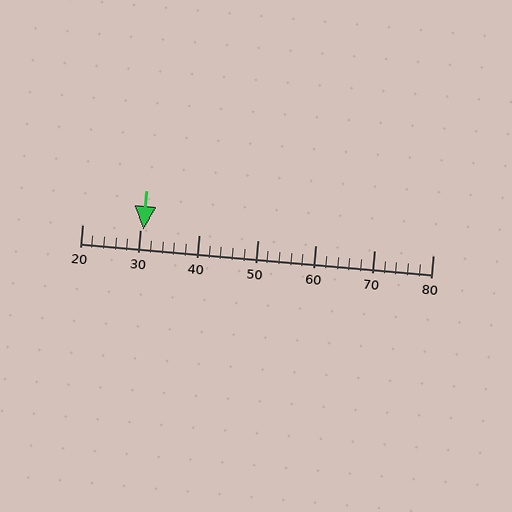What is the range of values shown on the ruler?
The ruler shows values from 20 to 80.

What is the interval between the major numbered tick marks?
The major tick marks are spaced 10 units apart.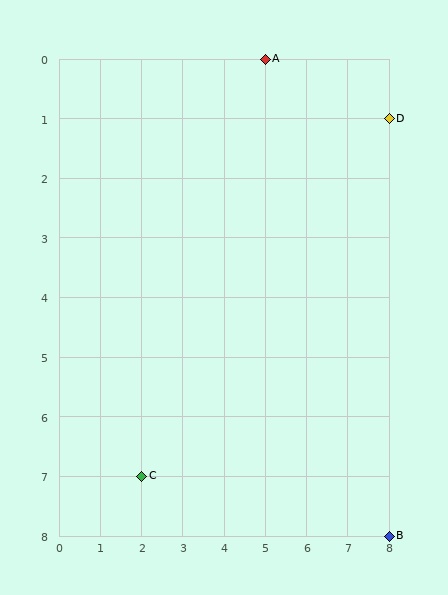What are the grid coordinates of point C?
Point C is at grid coordinates (2, 7).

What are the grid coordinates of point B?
Point B is at grid coordinates (8, 8).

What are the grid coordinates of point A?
Point A is at grid coordinates (5, 0).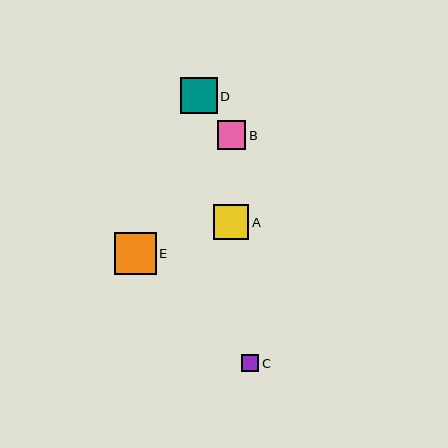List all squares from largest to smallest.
From largest to smallest: E, D, A, B, C.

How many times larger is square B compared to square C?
Square B is approximately 1.6 times the size of square C.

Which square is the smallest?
Square C is the smallest with a size of approximately 18 pixels.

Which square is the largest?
Square E is the largest with a size of approximately 42 pixels.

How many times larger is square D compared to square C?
Square D is approximately 2.0 times the size of square C.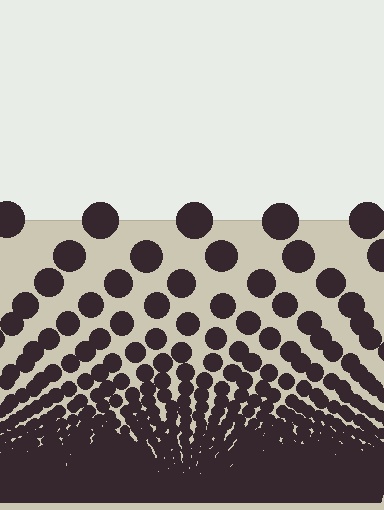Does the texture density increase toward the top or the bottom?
Density increases toward the bottom.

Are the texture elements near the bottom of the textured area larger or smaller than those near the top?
Smaller. The gradient is inverted — elements near the bottom are smaller and denser.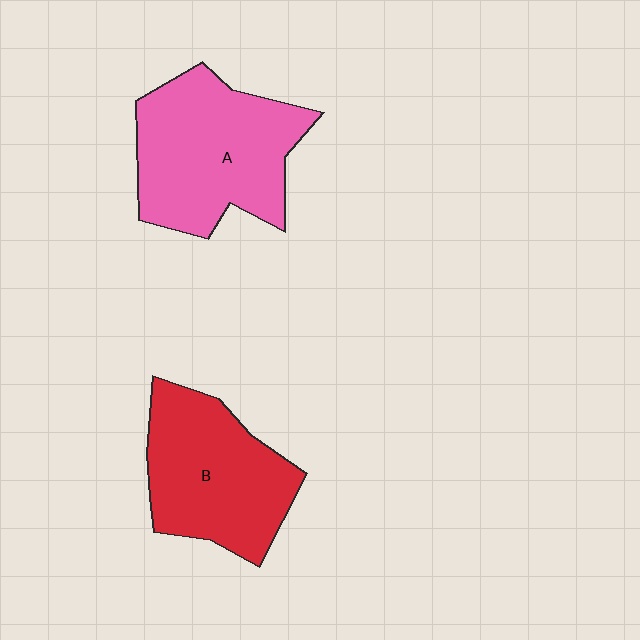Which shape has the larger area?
Shape A (pink).